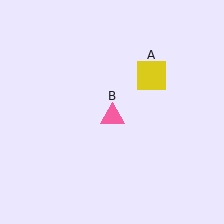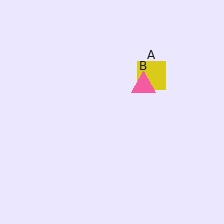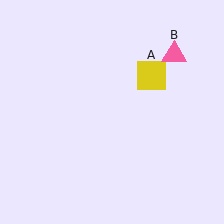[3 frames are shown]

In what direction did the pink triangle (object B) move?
The pink triangle (object B) moved up and to the right.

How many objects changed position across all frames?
1 object changed position: pink triangle (object B).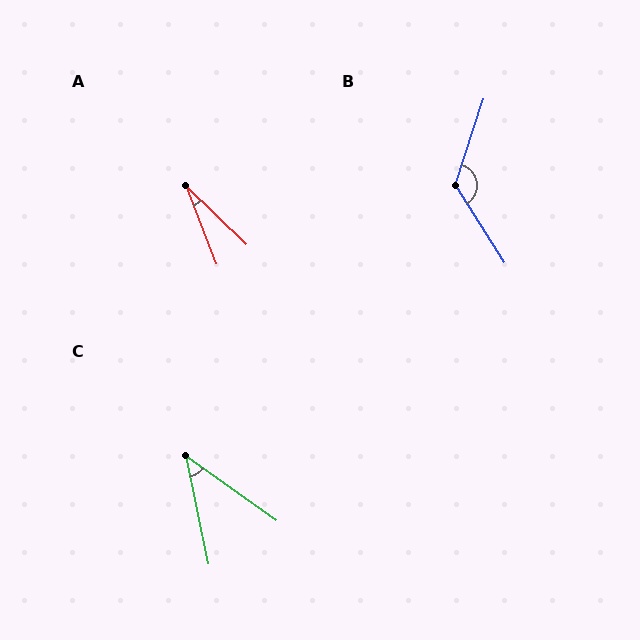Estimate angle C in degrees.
Approximately 43 degrees.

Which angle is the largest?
B, at approximately 129 degrees.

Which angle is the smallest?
A, at approximately 24 degrees.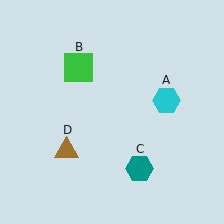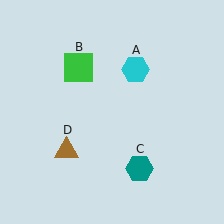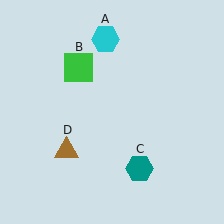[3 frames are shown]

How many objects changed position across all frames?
1 object changed position: cyan hexagon (object A).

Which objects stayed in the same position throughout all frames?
Green square (object B) and teal hexagon (object C) and brown triangle (object D) remained stationary.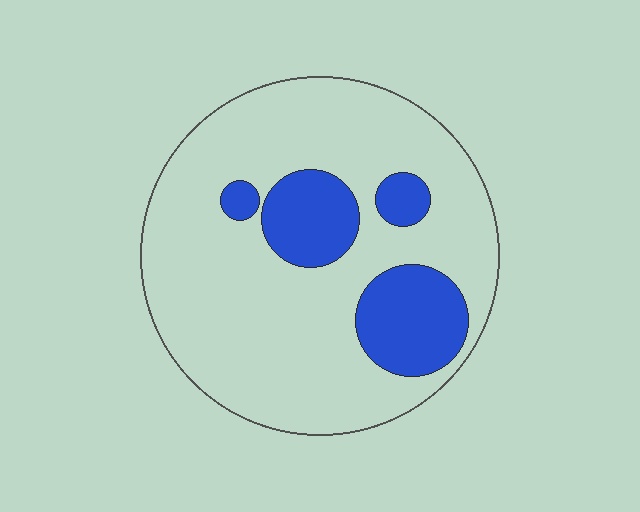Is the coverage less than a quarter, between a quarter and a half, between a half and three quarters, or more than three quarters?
Less than a quarter.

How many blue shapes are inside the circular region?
4.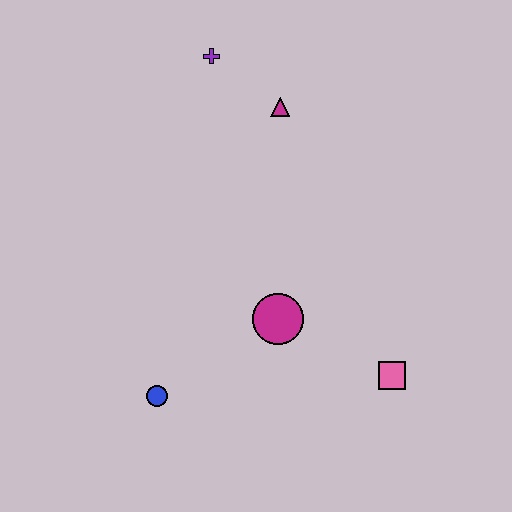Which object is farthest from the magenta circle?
The purple cross is farthest from the magenta circle.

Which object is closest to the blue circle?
The magenta circle is closest to the blue circle.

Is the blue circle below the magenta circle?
Yes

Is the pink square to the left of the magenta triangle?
No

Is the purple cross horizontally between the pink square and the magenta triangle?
No